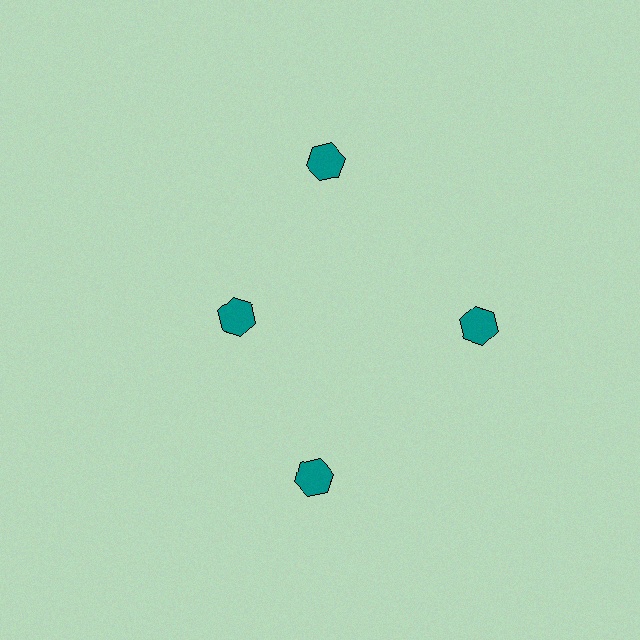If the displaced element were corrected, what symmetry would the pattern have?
It would have 4-fold rotational symmetry — the pattern would map onto itself every 90 degrees.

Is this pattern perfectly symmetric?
No. The 4 teal hexagons are arranged in a ring, but one element near the 9 o'clock position is pulled inward toward the center, breaking the 4-fold rotational symmetry.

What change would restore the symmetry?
The symmetry would be restored by moving it outward, back onto the ring so that all 4 hexagons sit at equal angles and equal distance from the center.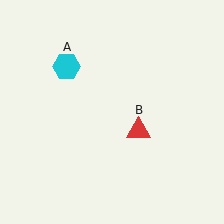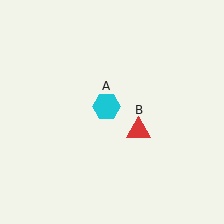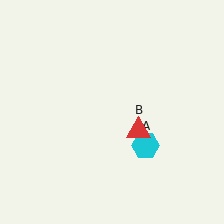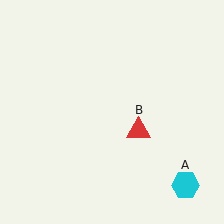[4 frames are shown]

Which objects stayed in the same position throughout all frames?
Red triangle (object B) remained stationary.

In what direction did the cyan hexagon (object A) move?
The cyan hexagon (object A) moved down and to the right.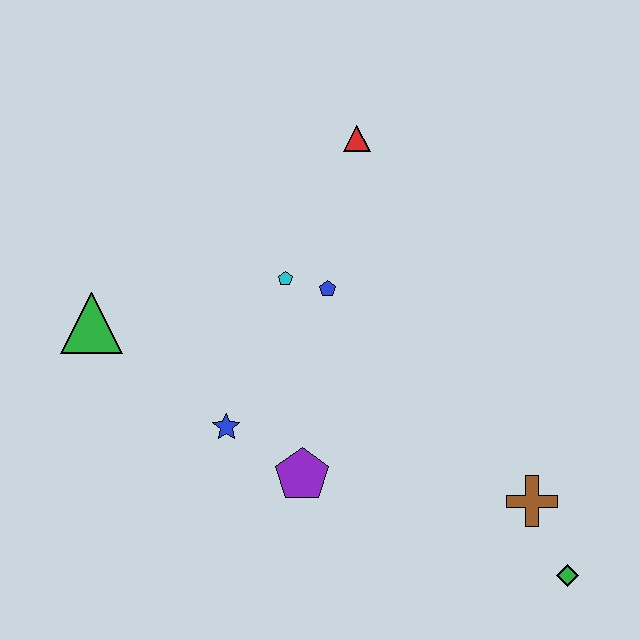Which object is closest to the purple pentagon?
The blue star is closest to the purple pentagon.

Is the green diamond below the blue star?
Yes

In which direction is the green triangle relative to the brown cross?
The green triangle is to the left of the brown cross.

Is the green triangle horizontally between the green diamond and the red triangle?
No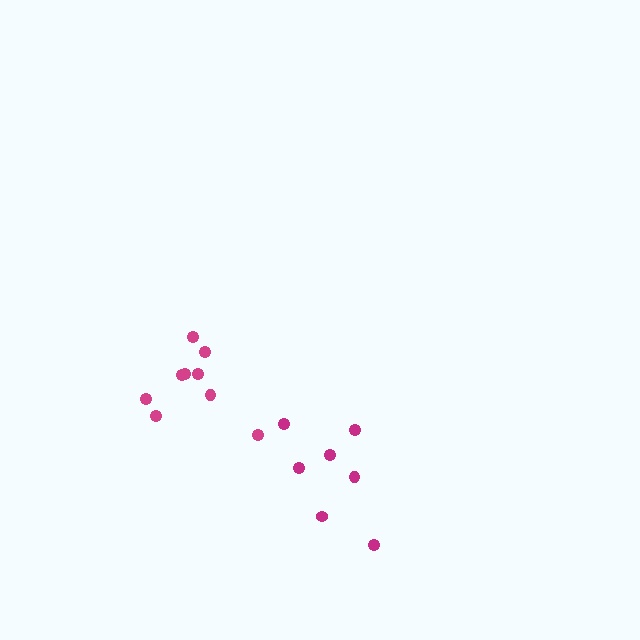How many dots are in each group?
Group 1: 7 dots, Group 2: 9 dots (16 total).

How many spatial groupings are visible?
There are 2 spatial groupings.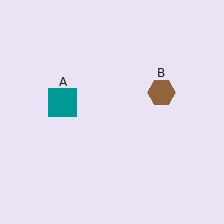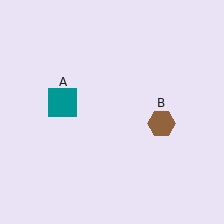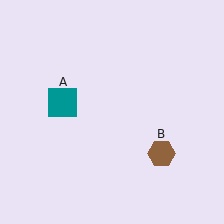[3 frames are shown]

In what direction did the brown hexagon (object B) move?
The brown hexagon (object B) moved down.